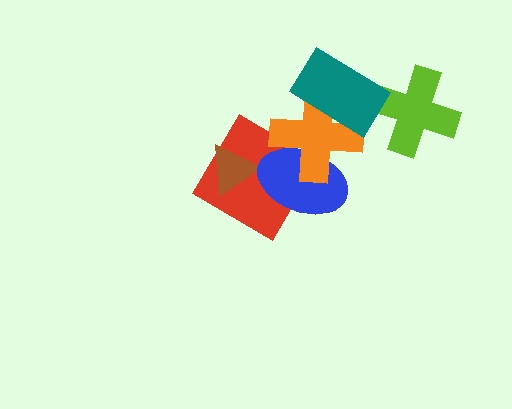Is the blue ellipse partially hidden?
Yes, it is partially covered by another shape.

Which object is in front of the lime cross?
The teal rectangle is in front of the lime cross.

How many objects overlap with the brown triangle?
1 object overlaps with the brown triangle.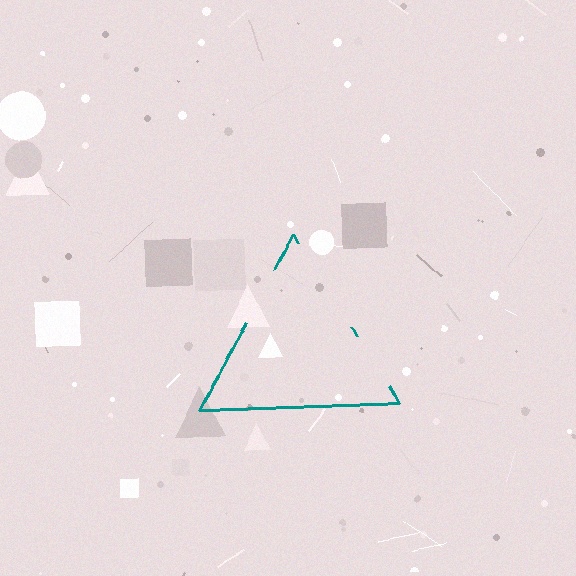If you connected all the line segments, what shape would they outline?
They would outline a triangle.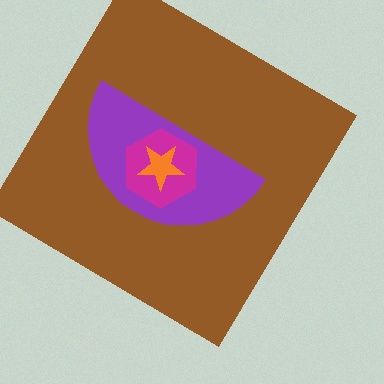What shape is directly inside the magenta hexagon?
The orange star.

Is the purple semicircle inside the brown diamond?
Yes.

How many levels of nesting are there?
4.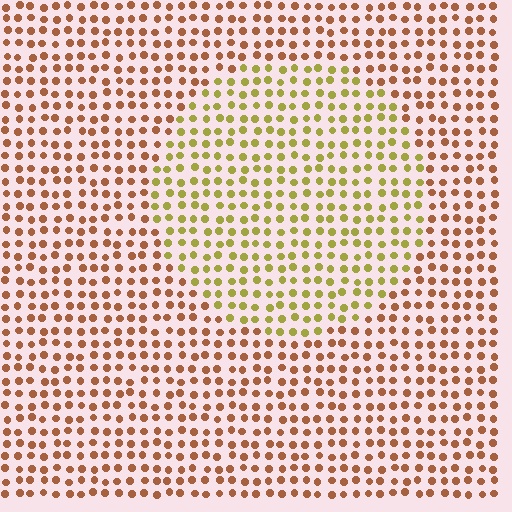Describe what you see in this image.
The image is filled with small brown elements in a uniform arrangement. A circle-shaped region is visible where the elements are tinted to a slightly different hue, forming a subtle color boundary.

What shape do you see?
I see a circle.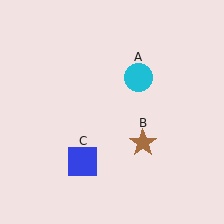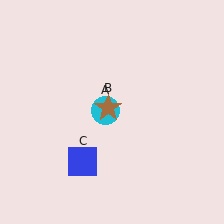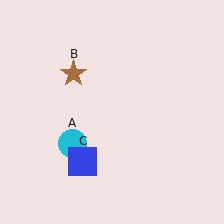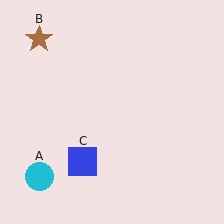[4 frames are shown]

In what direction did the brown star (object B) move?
The brown star (object B) moved up and to the left.